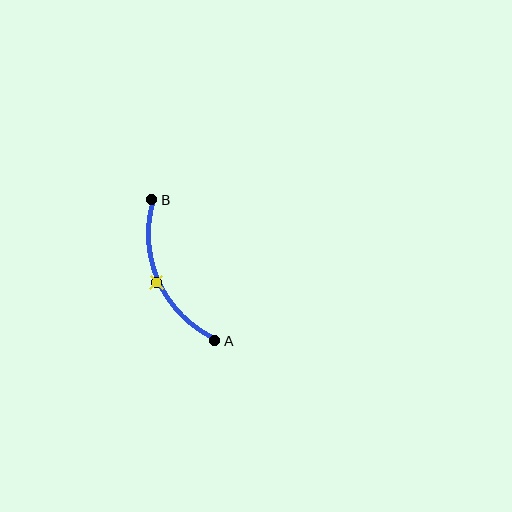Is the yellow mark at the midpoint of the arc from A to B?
Yes. The yellow mark lies on the arc at equal arc-length from both A and B — it is the arc midpoint.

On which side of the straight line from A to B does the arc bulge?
The arc bulges to the left of the straight line connecting A and B.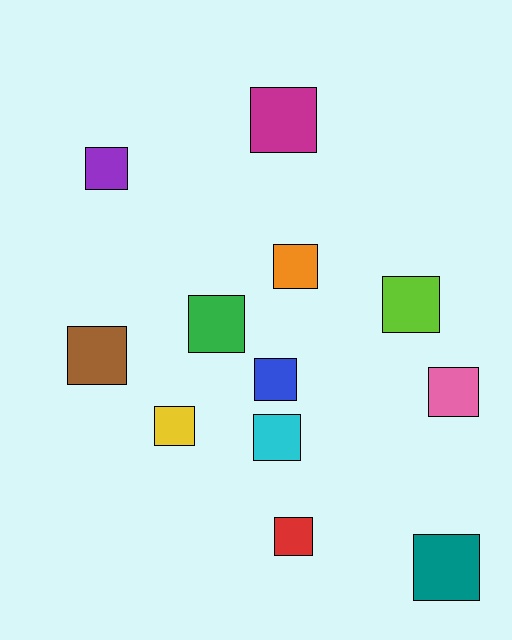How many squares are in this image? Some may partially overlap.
There are 12 squares.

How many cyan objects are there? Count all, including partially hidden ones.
There is 1 cyan object.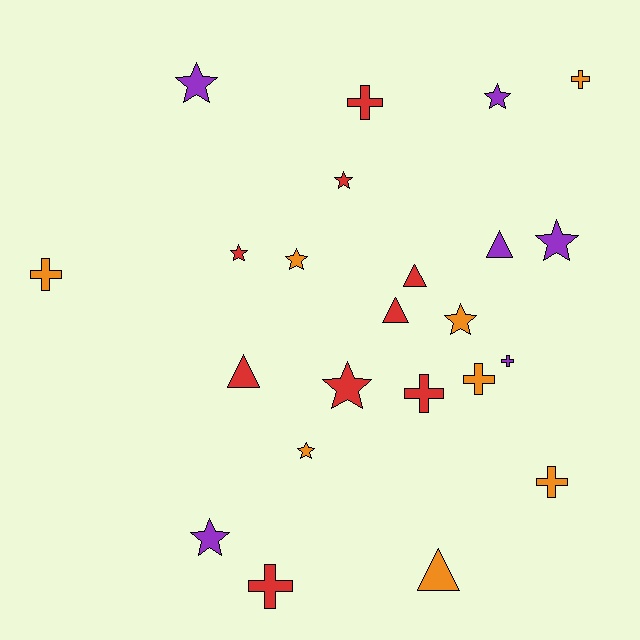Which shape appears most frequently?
Star, with 10 objects.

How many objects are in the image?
There are 23 objects.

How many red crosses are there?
There are 3 red crosses.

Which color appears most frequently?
Red, with 9 objects.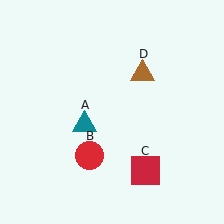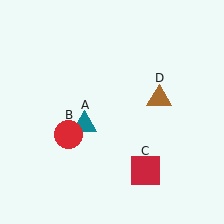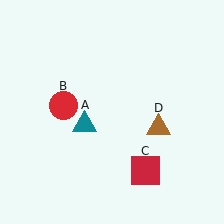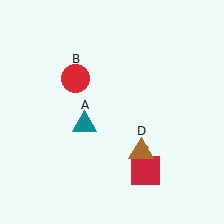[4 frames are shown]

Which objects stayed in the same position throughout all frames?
Teal triangle (object A) and red square (object C) remained stationary.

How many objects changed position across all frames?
2 objects changed position: red circle (object B), brown triangle (object D).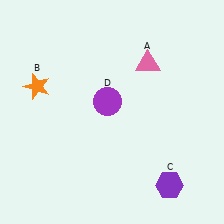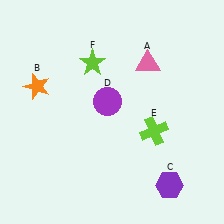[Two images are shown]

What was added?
A lime cross (E), a lime star (F) were added in Image 2.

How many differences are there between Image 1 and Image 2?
There are 2 differences between the two images.